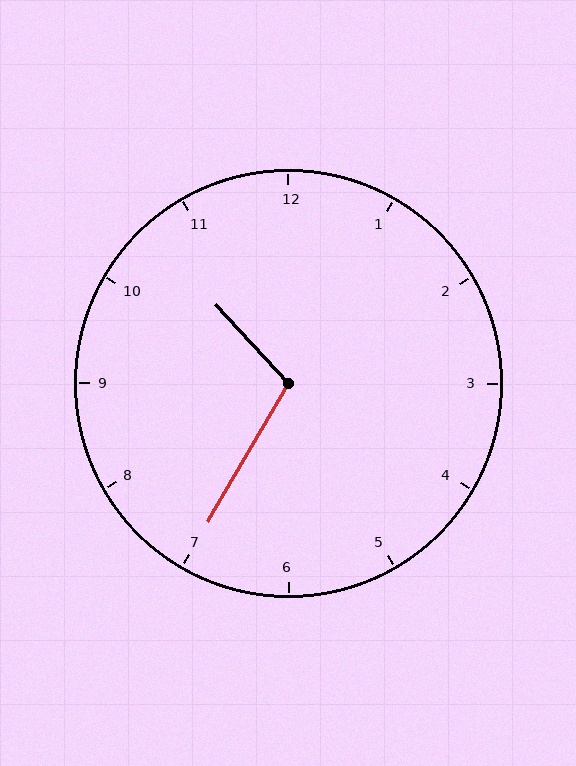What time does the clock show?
10:35.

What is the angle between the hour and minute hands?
Approximately 108 degrees.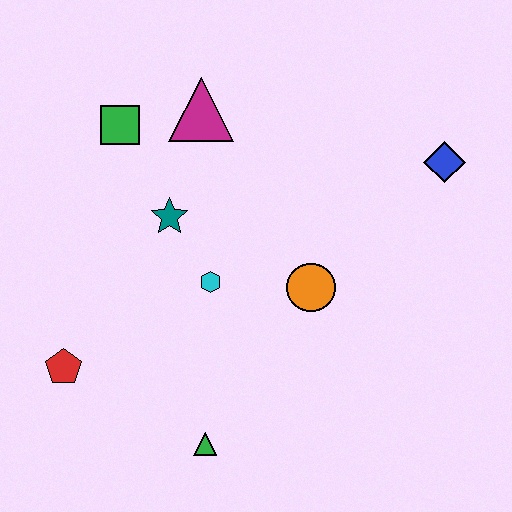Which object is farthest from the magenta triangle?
The green triangle is farthest from the magenta triangle.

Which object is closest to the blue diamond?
The orange circle is closest to the blue diamond.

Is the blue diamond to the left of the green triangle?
No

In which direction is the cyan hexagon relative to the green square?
The cyan hexagon is below the green square.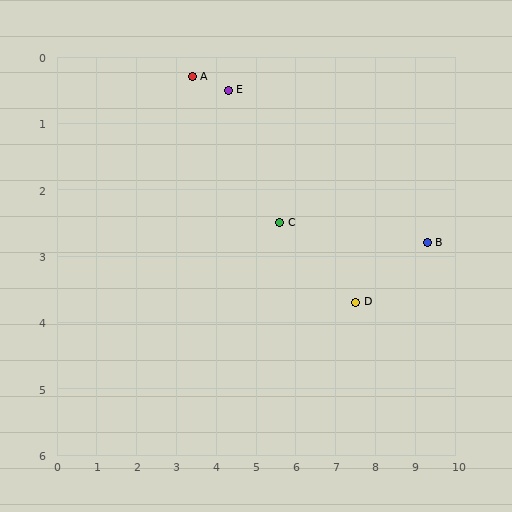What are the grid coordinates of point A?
Point A is at approximately (3.4, 0.3).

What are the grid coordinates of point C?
Point C is at approximately (5.6, 2.5).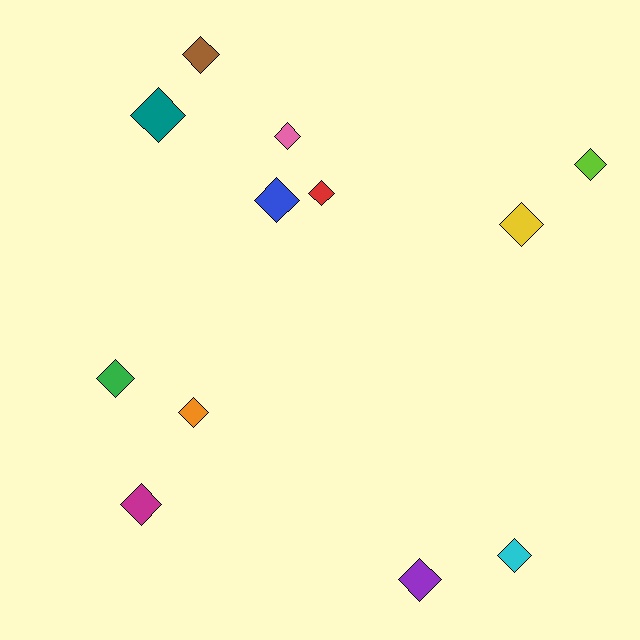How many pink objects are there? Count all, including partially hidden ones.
There is 1 pink object.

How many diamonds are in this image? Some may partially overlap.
There are 12 diamonds.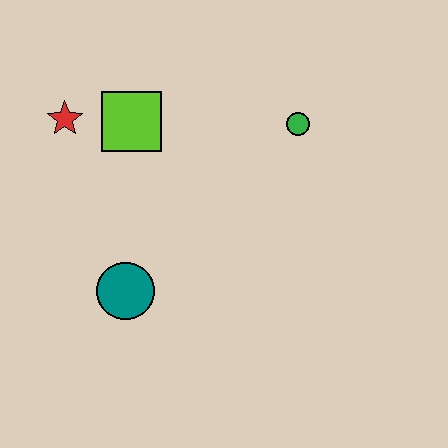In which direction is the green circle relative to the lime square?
The green circle is to the right of the lime square.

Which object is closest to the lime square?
The red star is closest to the lime square.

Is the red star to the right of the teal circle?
No